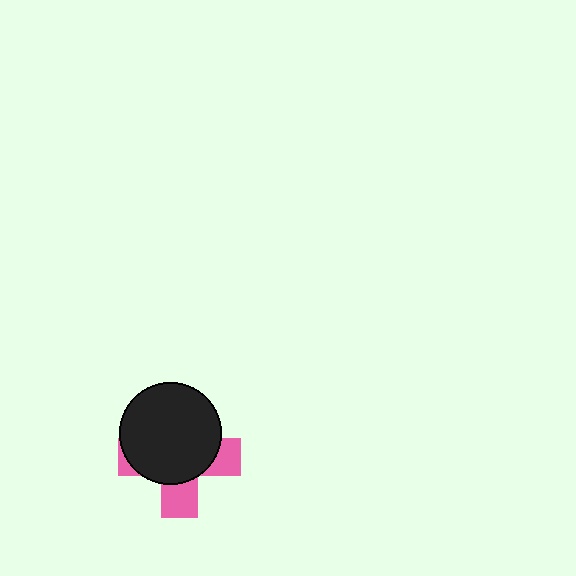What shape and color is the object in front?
The object in front is a black circle.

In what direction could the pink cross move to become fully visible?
The pink cross could move toward the lower-right. That would shift it out from behind the black circle entirely.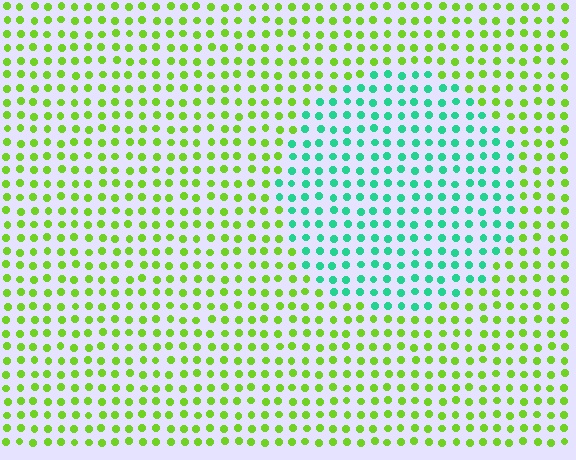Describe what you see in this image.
The image is filled with small lime elements in a uniform arrangement. A circle-shaped region is visible where the elements are tinted to a slightly different hue, forming a subtle color boundary.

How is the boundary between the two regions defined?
The boundary is defined purely by a slight shift in hue (about 63 degrees). Spacing, size, and orientation are identical on both sides.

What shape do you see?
I see a circle.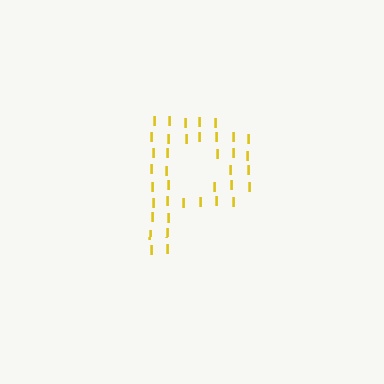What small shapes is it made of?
It is made of small letter I's.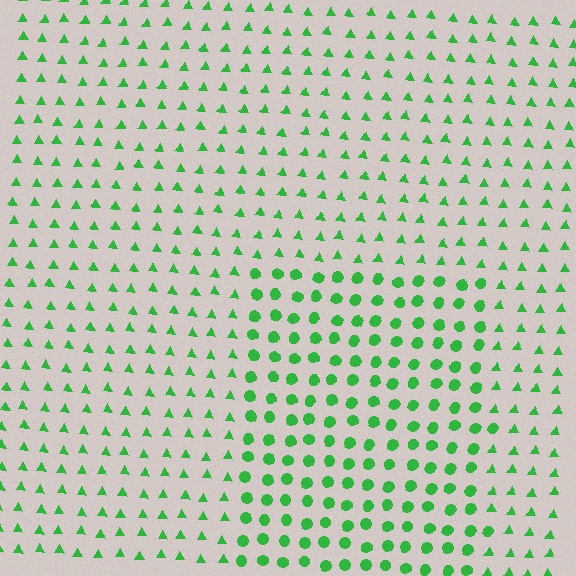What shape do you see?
I see a rectangle.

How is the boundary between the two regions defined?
The boundary is defined by a change in element shape: circles inside vs. triangles outside. All elements share the same color and spacing.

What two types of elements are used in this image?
The image uses circles inside the rectangle region and triangles outside it.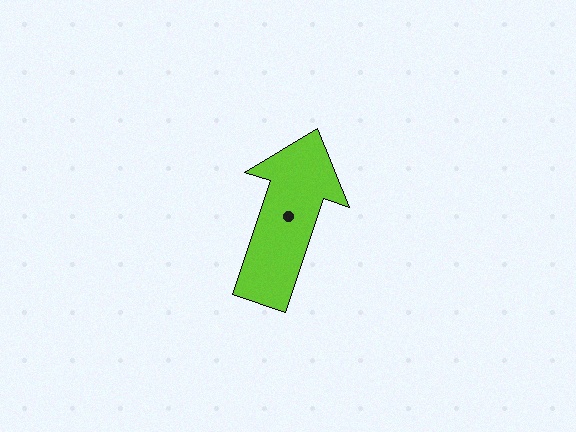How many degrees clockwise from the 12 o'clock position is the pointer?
Approximately 18 degrees.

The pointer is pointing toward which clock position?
Roughly 1 o'clock.